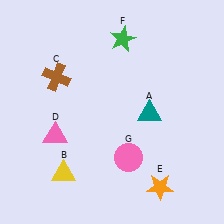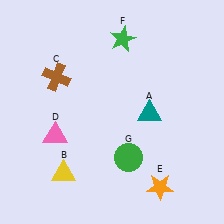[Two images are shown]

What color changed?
The circle (G) changed from pink in Image 1 to green in Image 2.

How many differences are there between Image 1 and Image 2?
There is 1 difference between the two images.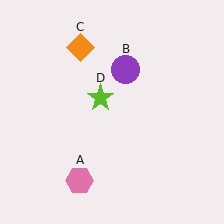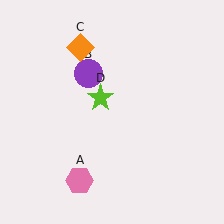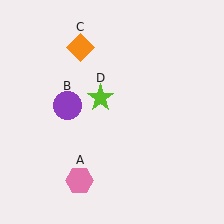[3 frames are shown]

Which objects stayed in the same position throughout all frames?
Pink hexagon (object A) and orange diamond (object C) and lime star (object D) remained stationary.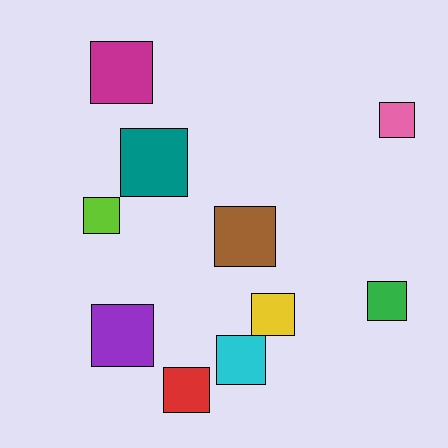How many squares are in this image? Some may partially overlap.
There are 10 squares.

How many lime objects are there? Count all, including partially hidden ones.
There is 1 lime object.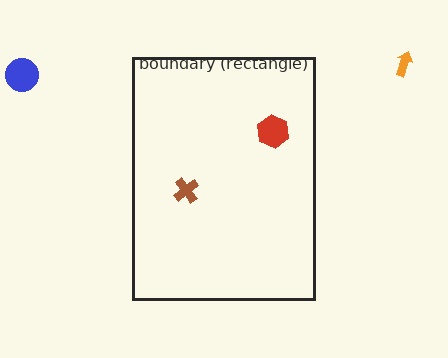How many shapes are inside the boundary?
2 inside, 2 outside.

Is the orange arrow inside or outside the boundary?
Outside.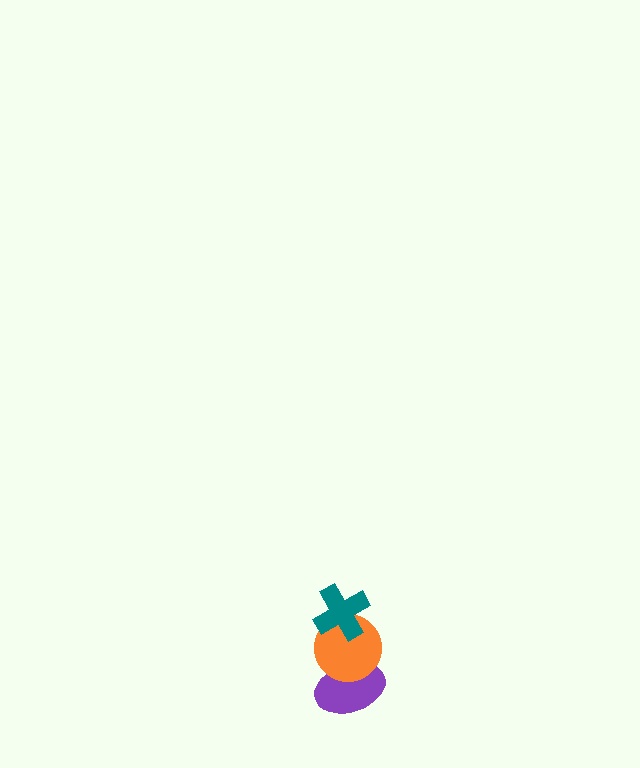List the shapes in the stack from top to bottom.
From top to bottom: the teal cross, the orange circle, the purple ellipse.